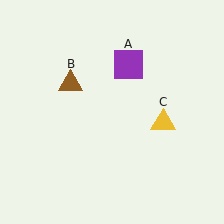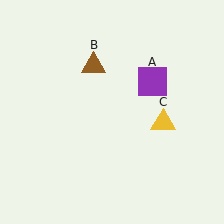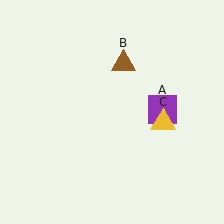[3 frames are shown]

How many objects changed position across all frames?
2 objects changed position: purple square (object A), brown triangle (object B).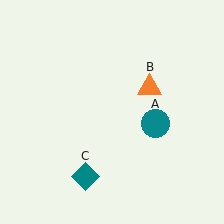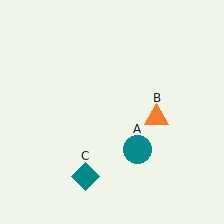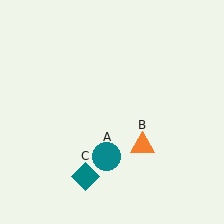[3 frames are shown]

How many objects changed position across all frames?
2 objects changed position: teal circle (object A), orange triangle (object B).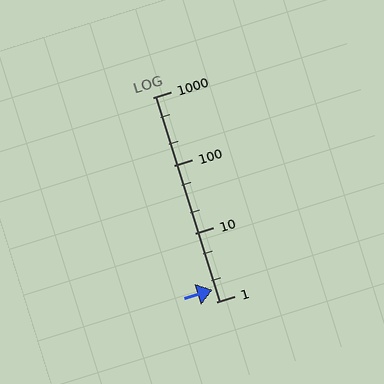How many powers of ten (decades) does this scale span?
The scale spans 3 decades, from 1 to 1000.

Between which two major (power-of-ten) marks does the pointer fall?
The pointer is between 1 and 10.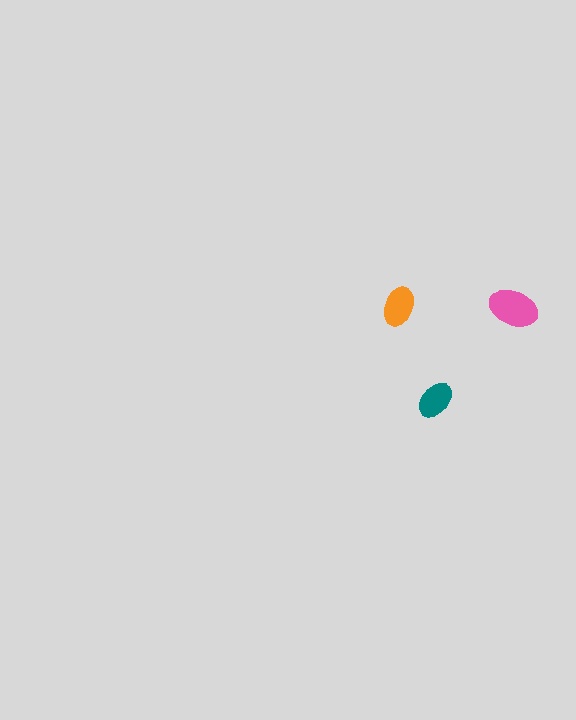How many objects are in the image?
There are 3 objects in the image.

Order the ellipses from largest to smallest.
the pink one, the orange one, the teal one.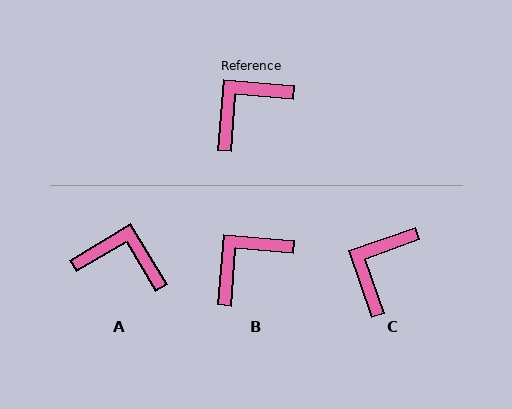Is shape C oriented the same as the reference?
No, it is off by about 24 degrees.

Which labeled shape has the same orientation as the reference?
B.